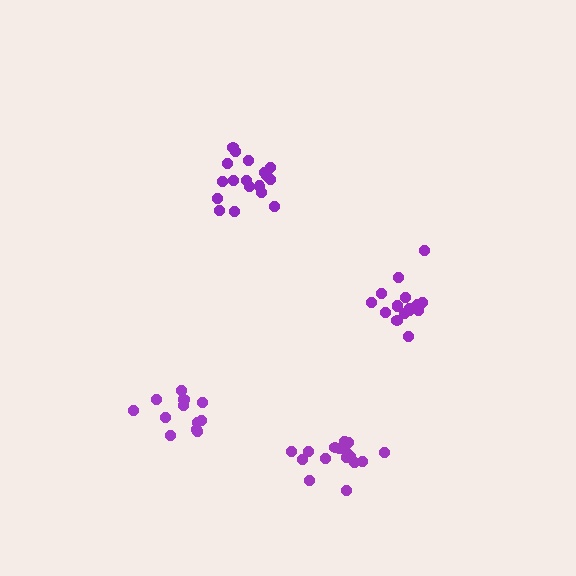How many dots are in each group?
Group 1: 12 dots, Group 2: 16 dots, Group 3: 17 dots, Group 4: 18 dots (63 total).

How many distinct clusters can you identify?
There are 4 distinct clusters.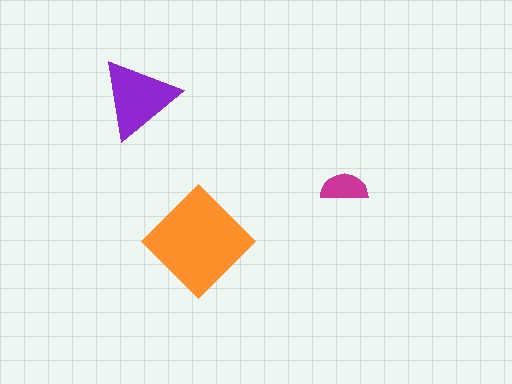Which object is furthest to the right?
The magenta semicircle is rightmost.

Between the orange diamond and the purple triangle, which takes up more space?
The orange diamond.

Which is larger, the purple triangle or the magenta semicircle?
The purple triangle.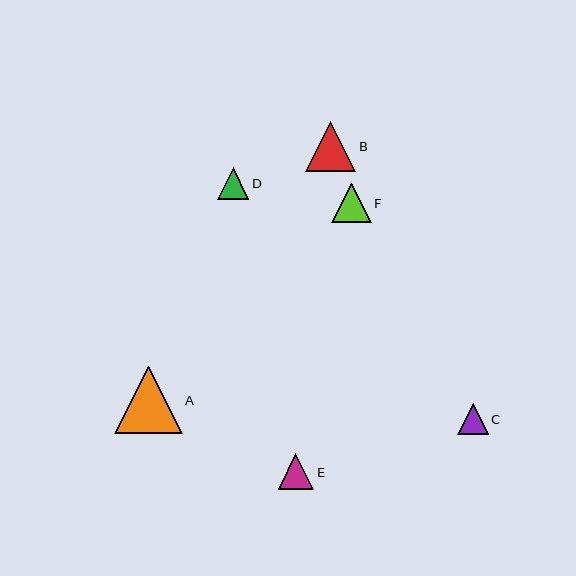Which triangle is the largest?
Triangle A is the largest with a size of approximately 68 pixels.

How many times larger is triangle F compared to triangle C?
Triangle F is approximately 1.3 times the size of triangle C.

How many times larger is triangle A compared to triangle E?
Triangle A is approximately 1.9 times the size of triangle E.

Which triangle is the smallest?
Triangle C is the smallest with a size of approximately 30 pixels.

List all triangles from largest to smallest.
From largest to smallest: A, B, F, E, D, C.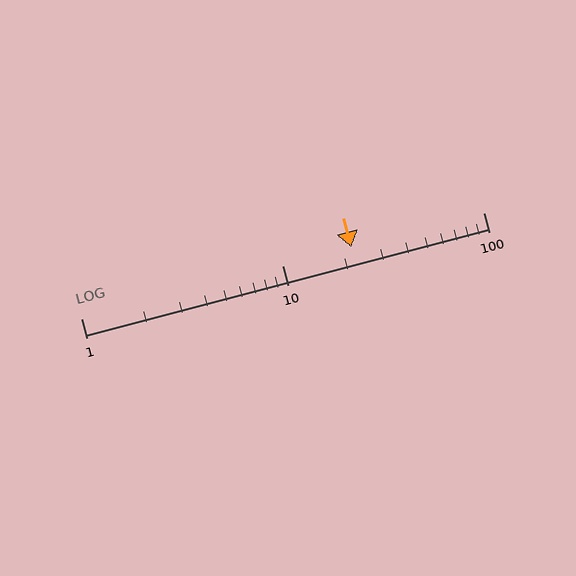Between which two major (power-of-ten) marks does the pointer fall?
The pointer is between 10 and 100.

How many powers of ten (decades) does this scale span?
The scale spans 2 decades, from 1 to 100.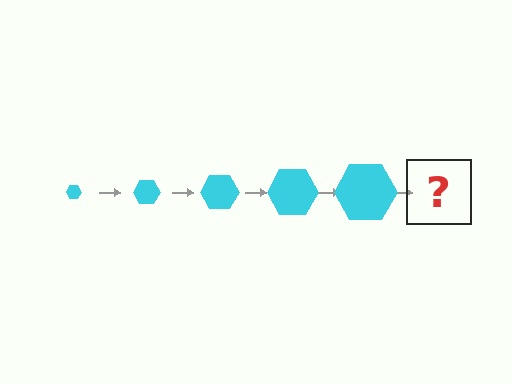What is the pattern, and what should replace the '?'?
The pattern is that the hexagon gets progressively larger each step. The '?' should be a cyan hexagon, larger than the previous one.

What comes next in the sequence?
The next element should be a cyan hexagon, larger than the previous one.